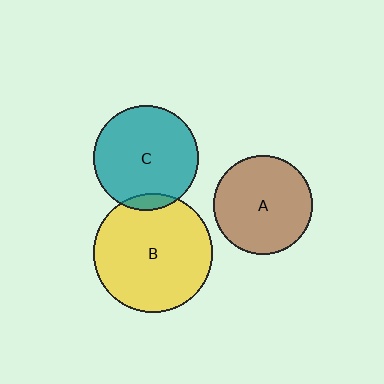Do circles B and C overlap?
Yes.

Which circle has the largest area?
Circle B (yellow).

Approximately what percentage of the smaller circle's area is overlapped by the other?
Approximately 10%.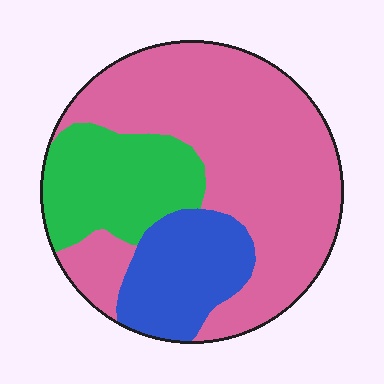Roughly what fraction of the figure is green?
Green takes up about one fifth (1/5) of the figure.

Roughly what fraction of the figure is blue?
Blue takes up about one sixth (1/6) of the figure.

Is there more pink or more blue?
Pink.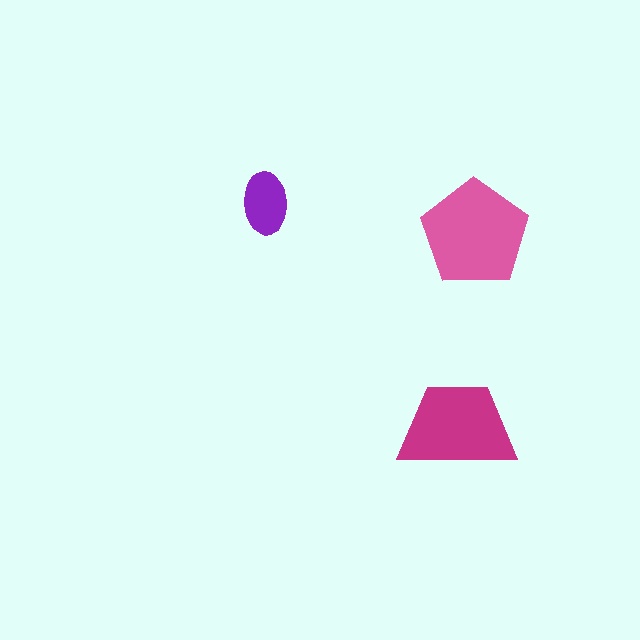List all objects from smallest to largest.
The purple ellipse, the magenta trapezoid, the pink pentagon.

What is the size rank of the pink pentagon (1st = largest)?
1st.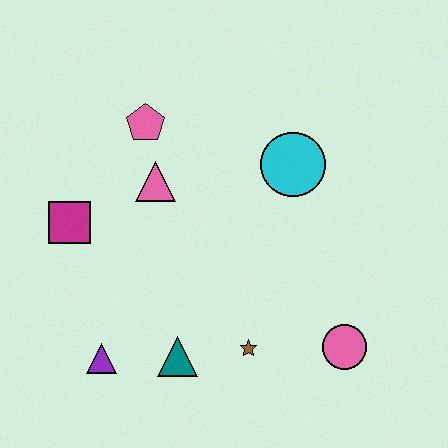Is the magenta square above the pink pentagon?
No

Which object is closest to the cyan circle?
The pink triangle is closest to the cyan circle.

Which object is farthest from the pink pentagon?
The pink circle is farthest from the pink pentagon.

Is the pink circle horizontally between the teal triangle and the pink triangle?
No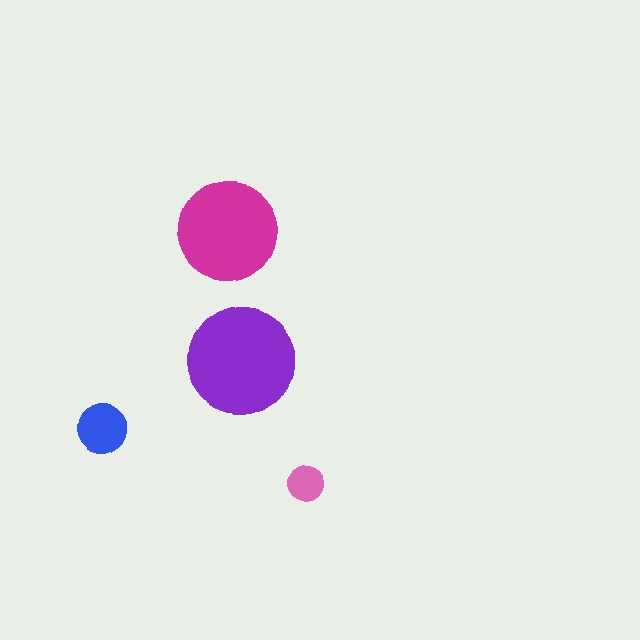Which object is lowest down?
The pink circle is bottommost.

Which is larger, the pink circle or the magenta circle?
The magenta one.